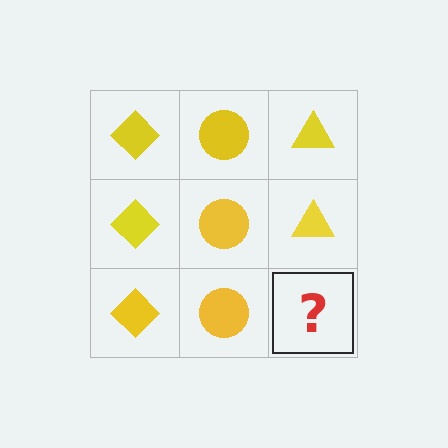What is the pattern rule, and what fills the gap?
The rule is that each column has a consistent shape. The gap should be filled with a yellow triangle.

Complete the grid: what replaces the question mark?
The question mark should be replaced with a yellow triangle.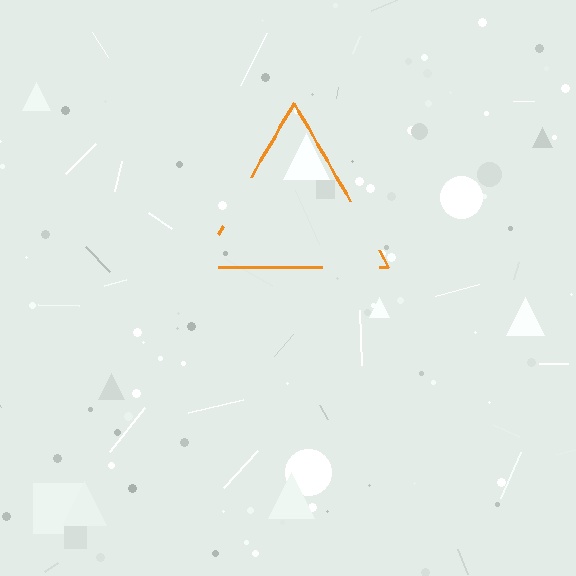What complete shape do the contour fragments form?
The contour fragments form a triangle.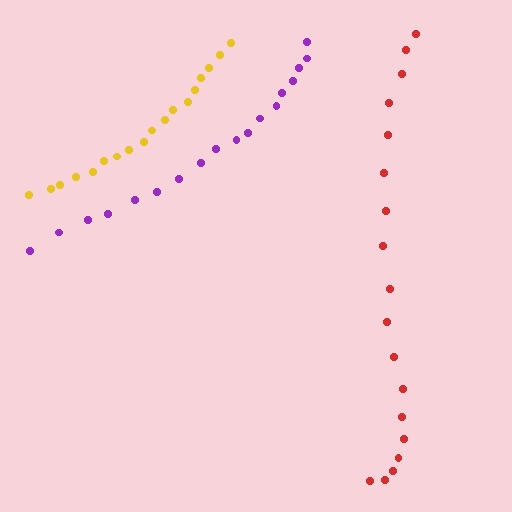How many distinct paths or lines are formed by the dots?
There are 3 distinct paths.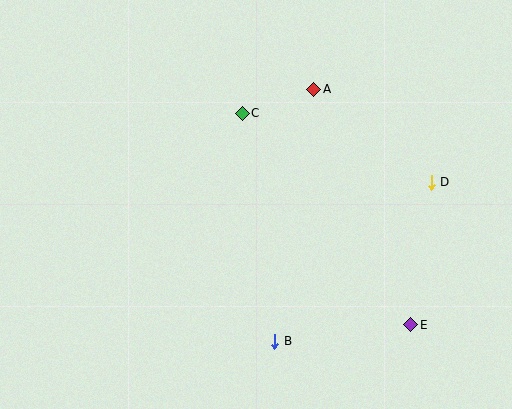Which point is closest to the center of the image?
Point C at (242, 113) is closest to the center.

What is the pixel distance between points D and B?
The distance between D and B is 223 pixels.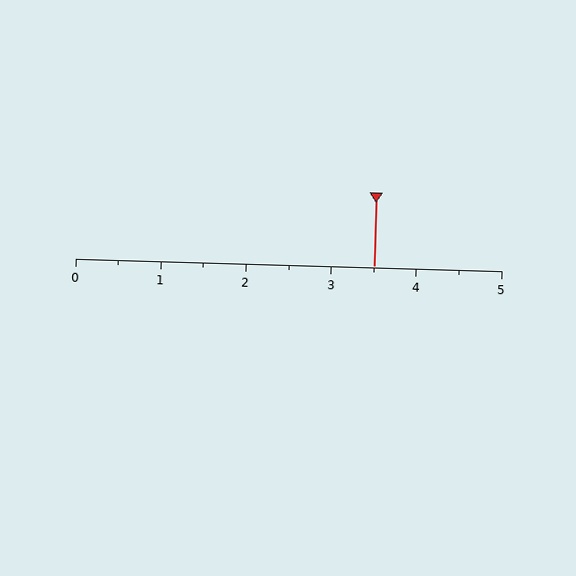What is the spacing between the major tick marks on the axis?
The major ticks are spaced 1 apart.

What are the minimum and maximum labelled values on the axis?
The axis runs from 0 to 5.